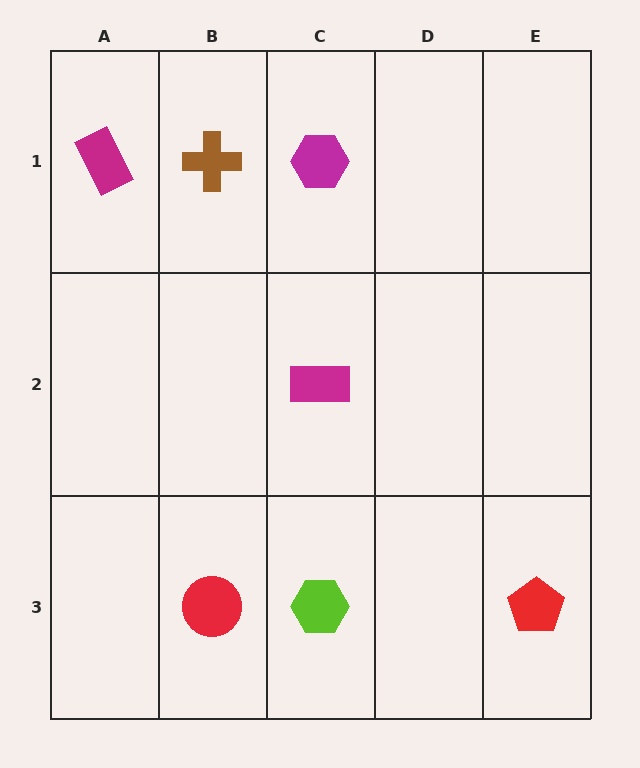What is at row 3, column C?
A lime hexagon.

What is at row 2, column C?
A magenta rectangle.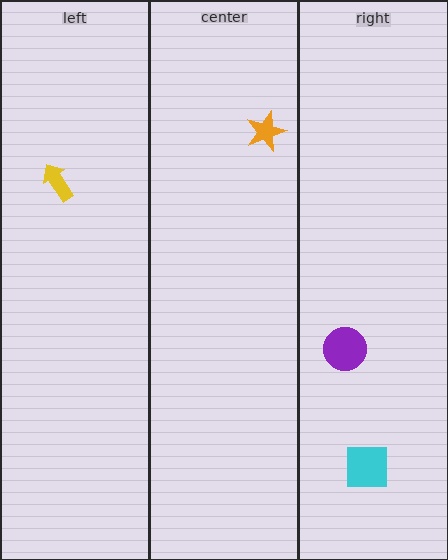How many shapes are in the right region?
2.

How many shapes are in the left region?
1.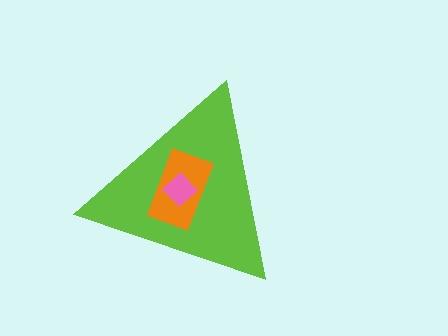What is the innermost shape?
The pink diamond.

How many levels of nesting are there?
3.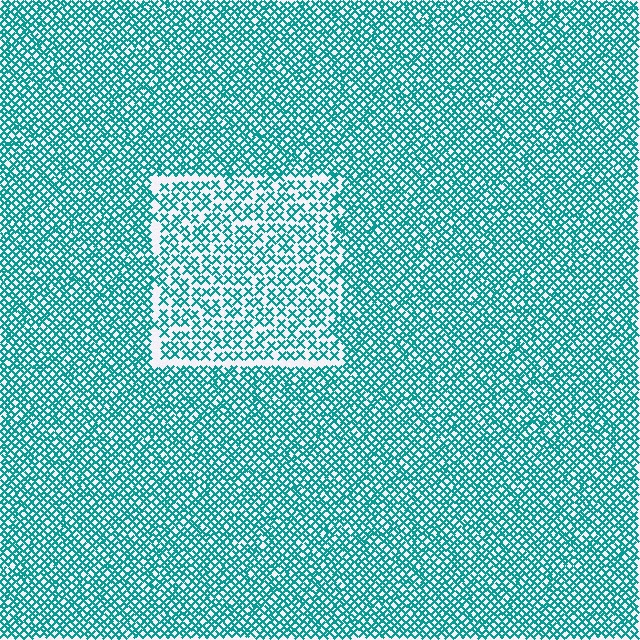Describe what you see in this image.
The image contains small teal elements arranged at two different densities. A rectangle-shaped region is visible where the elements are less densely packed than the surrounding area.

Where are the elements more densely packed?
The elements are more densely packed outside the rectangle boundary.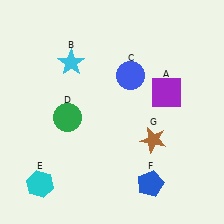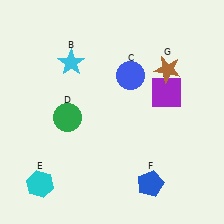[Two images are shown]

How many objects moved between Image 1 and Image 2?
1 object moved between the two images.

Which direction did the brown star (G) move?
The brown star (G) moved up.